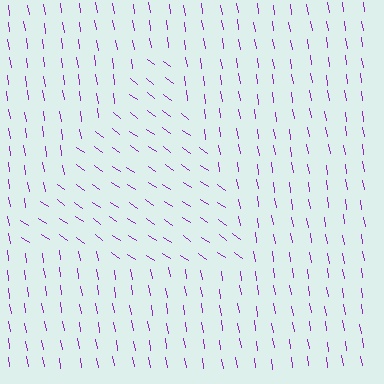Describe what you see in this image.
The image is filled with small purple line segments. A triangle region in the image has lines oriented differently from the surrounding lines, creating a visible texture boundary.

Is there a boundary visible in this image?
Yes, there is a texture boundary formed by a change in line orientation.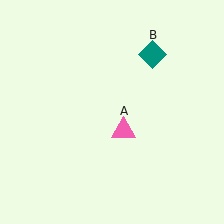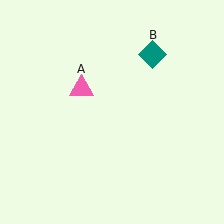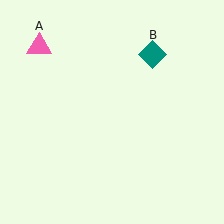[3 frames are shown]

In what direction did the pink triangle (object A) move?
The pink triangle (object A) moved up and to the left.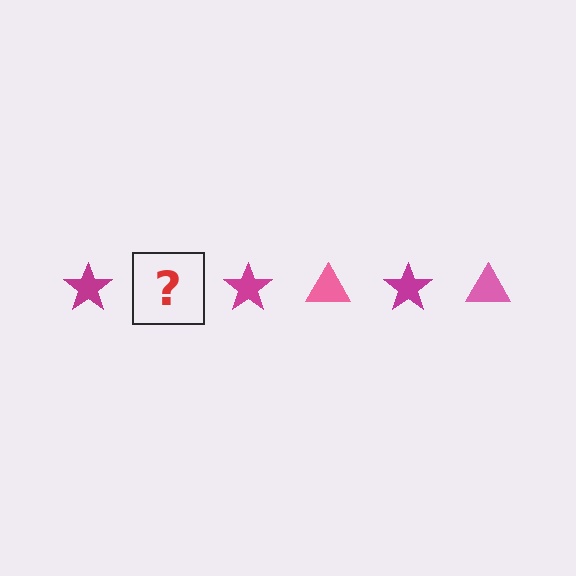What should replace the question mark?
The question mark should be replaced with a pink triangle.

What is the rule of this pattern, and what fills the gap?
The rule is that the pattern alternates between magenta star and pink triangle. The gap should be filled with a pink triangle.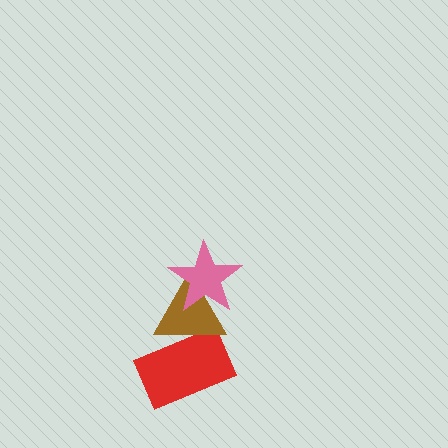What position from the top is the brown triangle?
The brown triangle is 2nd from the top.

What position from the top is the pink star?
The pink star is 1st from the top.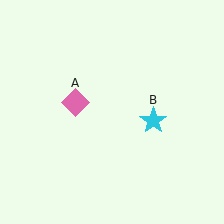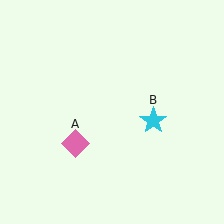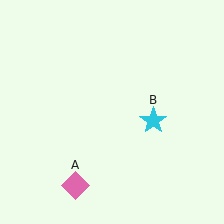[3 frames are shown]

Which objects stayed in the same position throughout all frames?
Cyan star (object B) remained stationary.